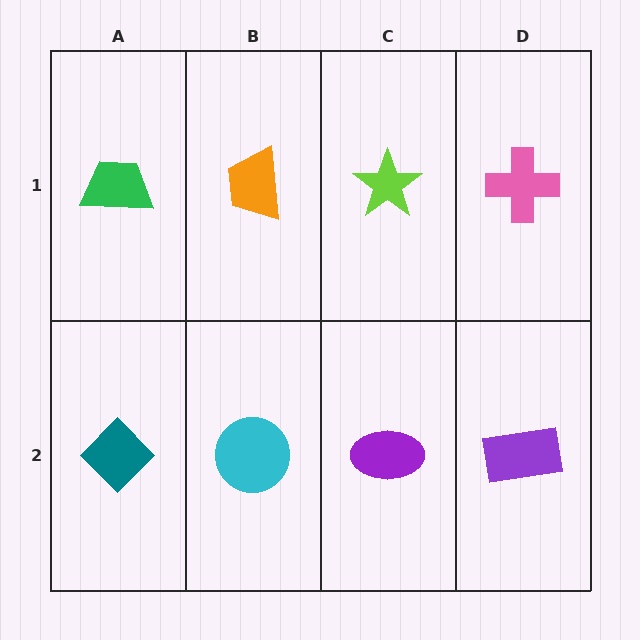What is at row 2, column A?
A teal diamond.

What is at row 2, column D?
A purple rectangle.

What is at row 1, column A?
A green trapezoid.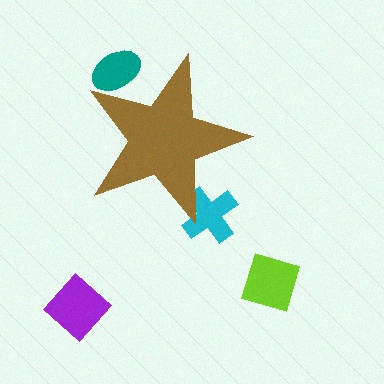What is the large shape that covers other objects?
A brown star.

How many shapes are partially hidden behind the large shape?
2 shapes are partially hidden.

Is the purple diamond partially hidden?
No, the purple diamond is fully visible.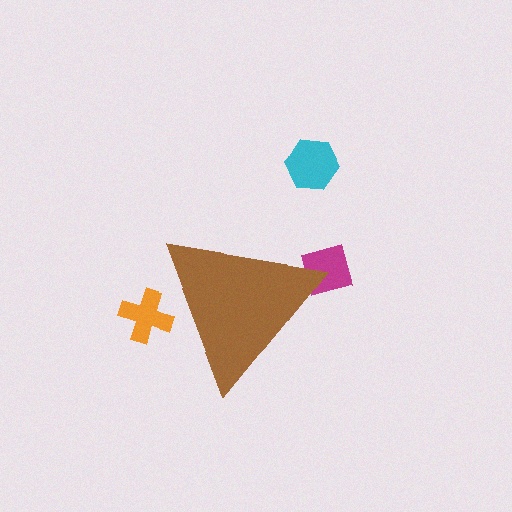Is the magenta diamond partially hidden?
Yes, the magenta diamond is partially hidden behind the brown triangle.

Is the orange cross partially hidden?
Yes, the orange cross is partially hidden behind the brown triangle.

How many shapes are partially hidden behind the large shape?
2 shapes are partially hidden.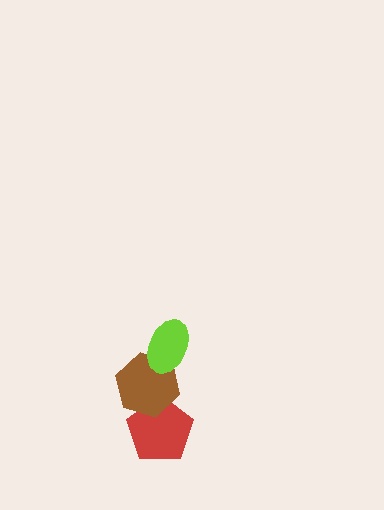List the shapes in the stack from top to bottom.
From top to bottom: the lime ellipse, the brown hexagon, the red pentagon.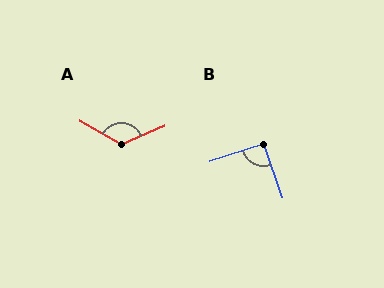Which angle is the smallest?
B, at approximately 91 degrees.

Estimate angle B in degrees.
Approximately 91 degrees.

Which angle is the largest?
A, at approximately 128 degrees.